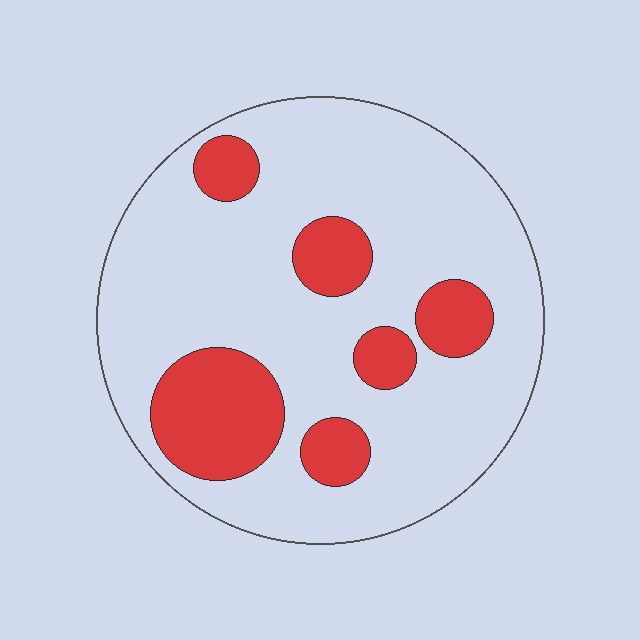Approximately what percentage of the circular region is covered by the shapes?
Approximately 20%.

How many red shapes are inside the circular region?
6.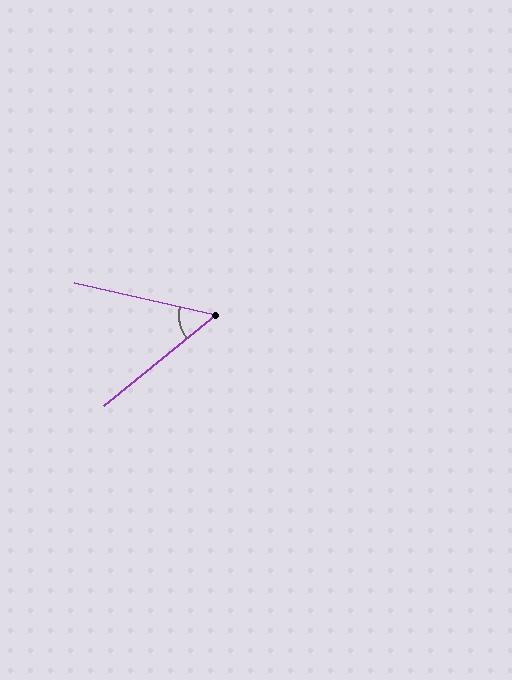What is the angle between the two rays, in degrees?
Approximately 52 degrees.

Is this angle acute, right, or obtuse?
It is acute.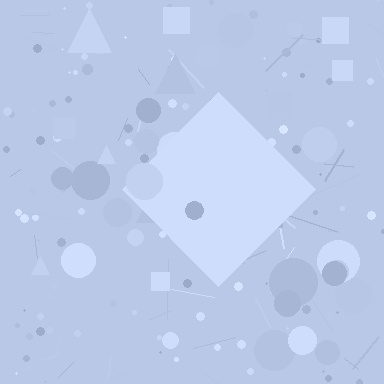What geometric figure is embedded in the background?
A diamond is embedded in the background.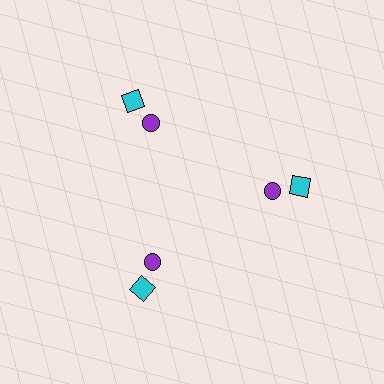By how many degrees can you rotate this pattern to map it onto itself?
The pattern maps onto itself every 120 degrees of rotation.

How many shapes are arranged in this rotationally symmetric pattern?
There are 6 shapes, arranged in 3 groups of 2.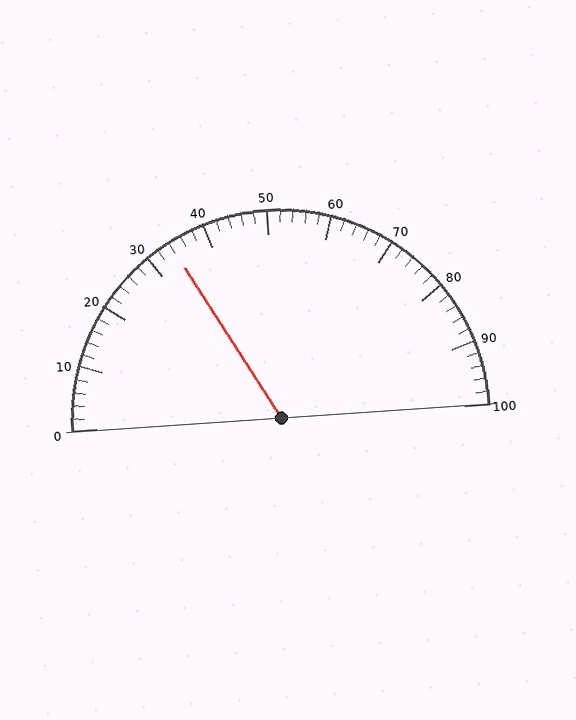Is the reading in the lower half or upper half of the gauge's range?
The reading is in the lower half of the range (0 to 100).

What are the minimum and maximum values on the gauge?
The gauge ranges from 0 to 100.